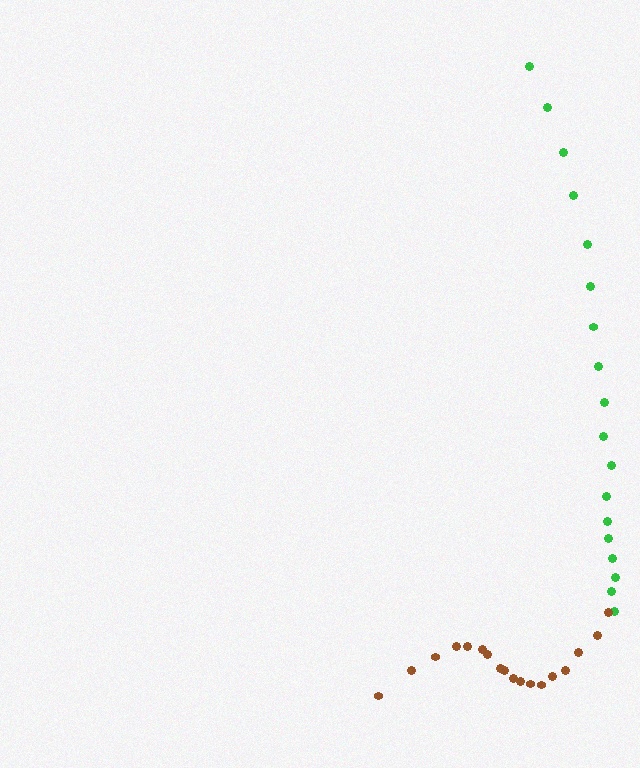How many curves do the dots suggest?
There are 2 distinct paths.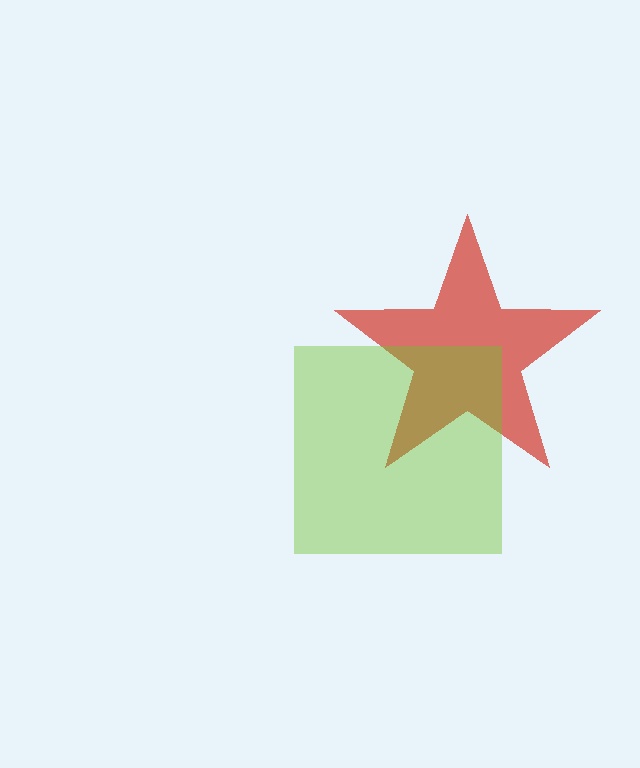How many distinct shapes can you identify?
There are 2 distinct shapes: a red star, a lime square.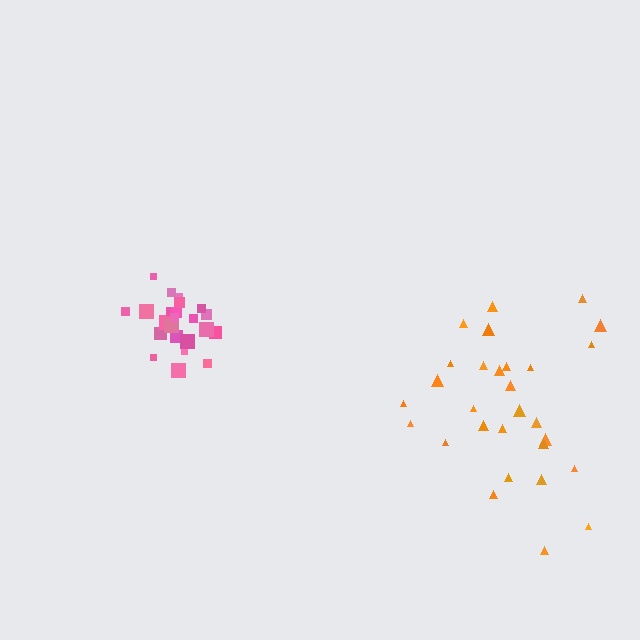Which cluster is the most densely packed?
Pink.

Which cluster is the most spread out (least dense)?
Orange.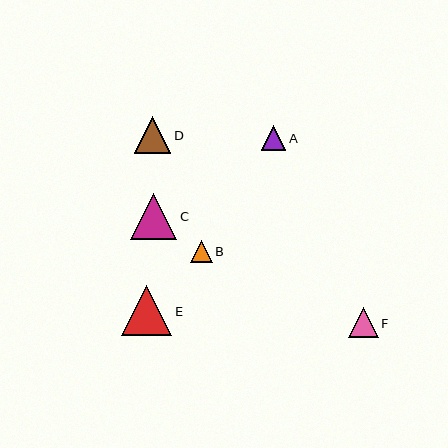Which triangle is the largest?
Triangle E is the largest with a size of approximately 50 pixels.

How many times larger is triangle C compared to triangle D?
Triangle C is approximately 1.2 times the size of triangle D.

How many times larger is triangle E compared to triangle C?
Triangle E is approximately 1.1 times the size of triangle C.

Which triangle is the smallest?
Triangle B is the smallest with a size of approximately 22 pixels.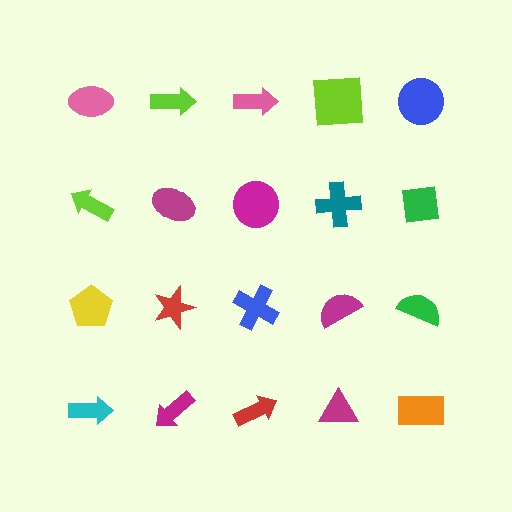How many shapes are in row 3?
5 shapes.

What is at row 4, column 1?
A cyan arrow.